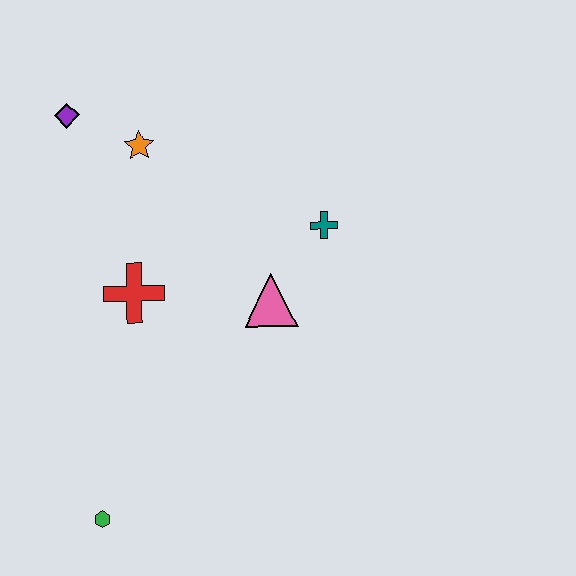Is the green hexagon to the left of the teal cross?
Yes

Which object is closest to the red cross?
The pink triangle is closest to the red cross.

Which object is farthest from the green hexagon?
The purple diamond is farthest from the green hexagon.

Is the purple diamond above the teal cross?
Yes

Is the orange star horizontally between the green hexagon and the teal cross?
Yes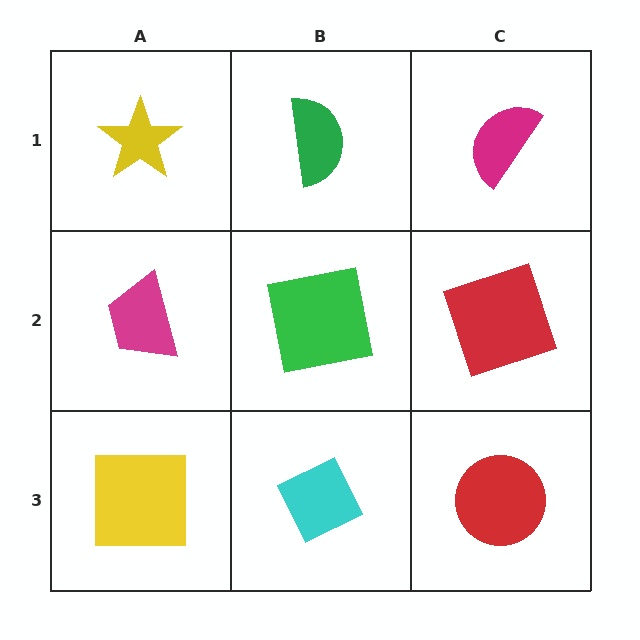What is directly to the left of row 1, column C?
A green semicircle.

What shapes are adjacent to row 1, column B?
A green square (row 2, column B), a yellow star (row 1, column A), a magenta semicircle (row 1, column C).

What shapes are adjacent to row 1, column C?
A red square (row 2, column C), a green semicircle (row 1, column B).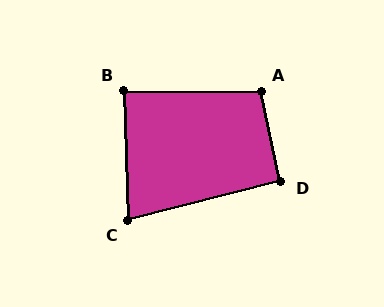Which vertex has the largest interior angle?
A, at approximately 102 degrees.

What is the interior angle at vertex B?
Approximately 88 degrees (approximately right).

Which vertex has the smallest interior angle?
C, at approximately 78 degrees.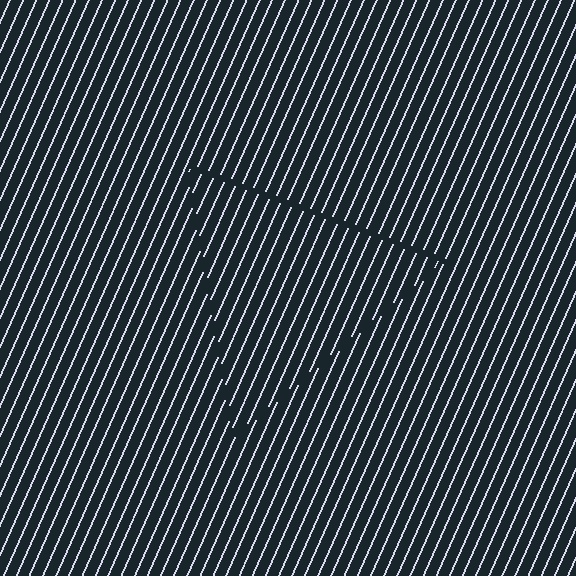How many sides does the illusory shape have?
3 sides — the line-ends trace a triangle.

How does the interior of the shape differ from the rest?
The interior of the shape contains the same grating, shifted by half a period — the contour is defined by the phase discontinuity where line-ends from the inner and outer gratings abut.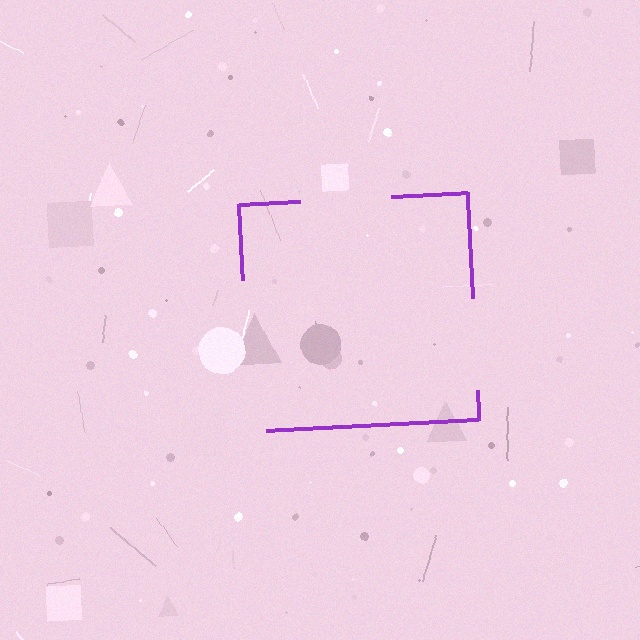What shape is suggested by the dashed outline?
The dashed outline suggests a square.